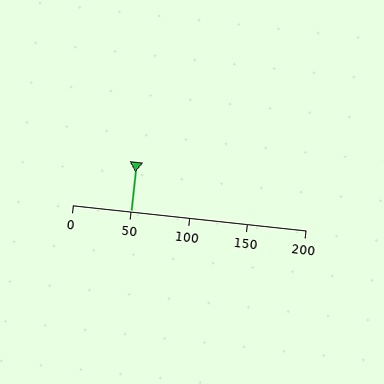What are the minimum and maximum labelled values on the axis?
The axis runs from 0 to 200.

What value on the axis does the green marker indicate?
The marker indicates approximately 50.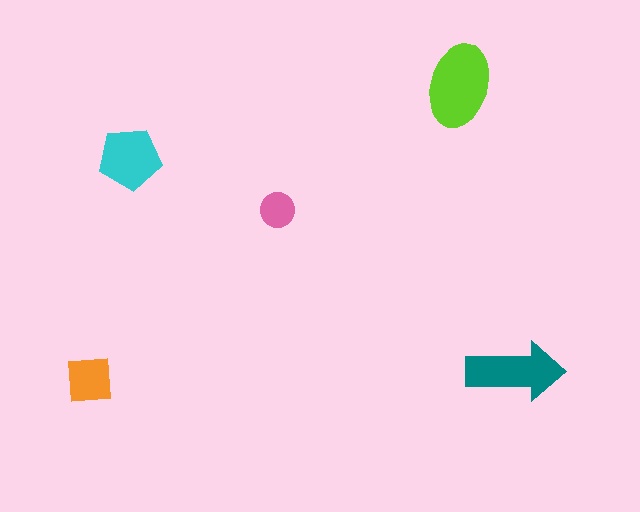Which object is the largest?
The lime ellipse.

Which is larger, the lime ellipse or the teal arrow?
The lime ellipse.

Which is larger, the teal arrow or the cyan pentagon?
The teal arrow.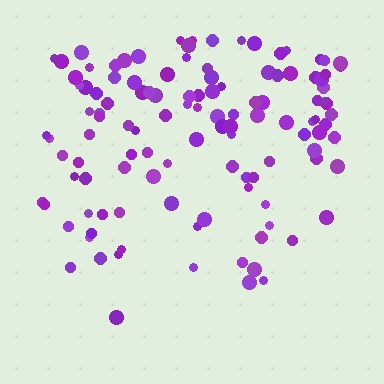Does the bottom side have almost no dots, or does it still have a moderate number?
Still a moderate number, just noticeably fewer than the top.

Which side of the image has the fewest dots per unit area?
The bottom.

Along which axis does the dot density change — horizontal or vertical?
Vertical.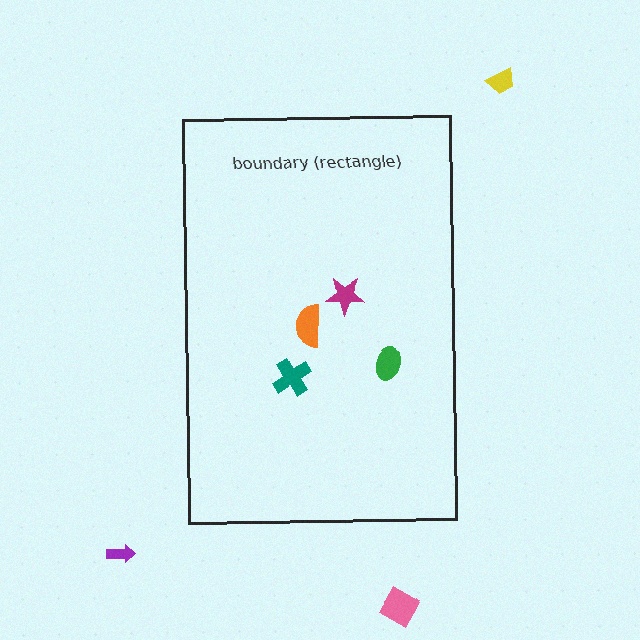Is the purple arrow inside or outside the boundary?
Outside.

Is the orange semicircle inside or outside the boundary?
Inside.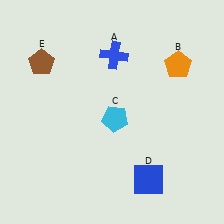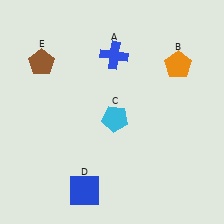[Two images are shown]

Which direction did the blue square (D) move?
The blue square (D) moved left.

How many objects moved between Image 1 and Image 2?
1 object moved between the two images.